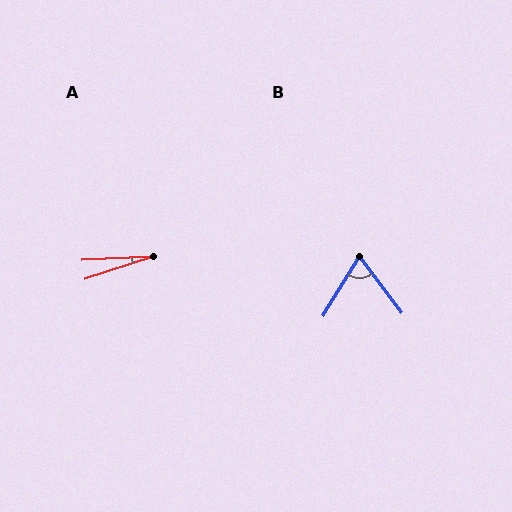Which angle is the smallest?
A, at approximately 15 degrees.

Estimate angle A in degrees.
Approximately 15 degrees.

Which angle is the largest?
B, at approximately 68 degrees.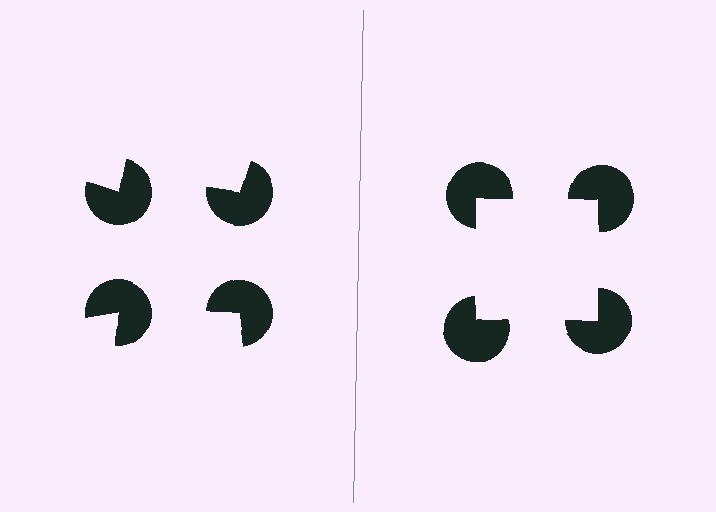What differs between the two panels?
The pac-man discs are positioned identically on both sides; only the wedge orientations differ. On the right they align to a square; on the left they are misaligned.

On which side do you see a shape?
An illusory square appears on the right side. On the left side the wedge cuts are rotated, so no coherent shape forms.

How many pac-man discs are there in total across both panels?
8 — 4 on each side.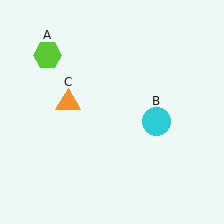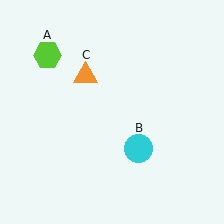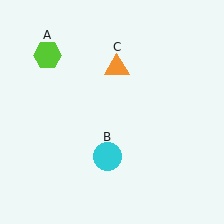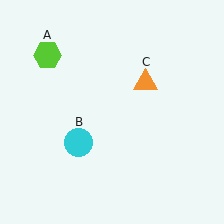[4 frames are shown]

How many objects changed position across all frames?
2 objects changed position: cyan circle (object B), orange triangle (object C).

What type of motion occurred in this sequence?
The cyan circle (object B), orange triangle (object C) rotated clockwise around the center of the scene.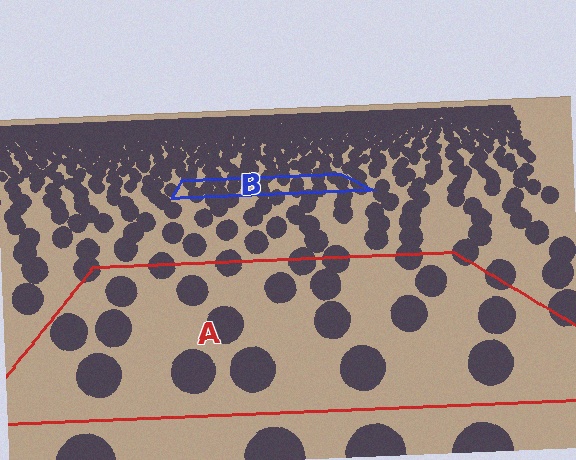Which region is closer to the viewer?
Region A is closer. The texture elements there are larger and more spread out.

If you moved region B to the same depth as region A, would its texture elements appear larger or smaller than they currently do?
They would appear larger. At a closer depth, the same texture elements are projected at a bigger on-screen size.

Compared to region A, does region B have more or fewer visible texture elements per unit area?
Region B has more texture elements per unit area — they are packed more densely because it is farther away.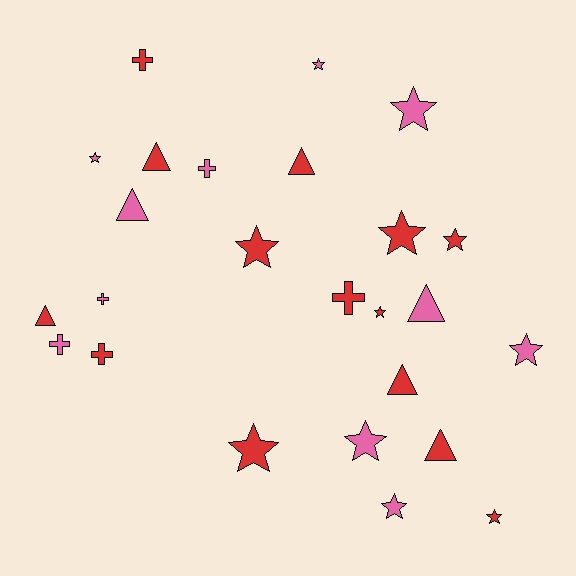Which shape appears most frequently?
Star, with 12 objects.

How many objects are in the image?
There are 25 objects.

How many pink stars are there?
There are 6 pink stars.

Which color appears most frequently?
Red, with 14 objects.